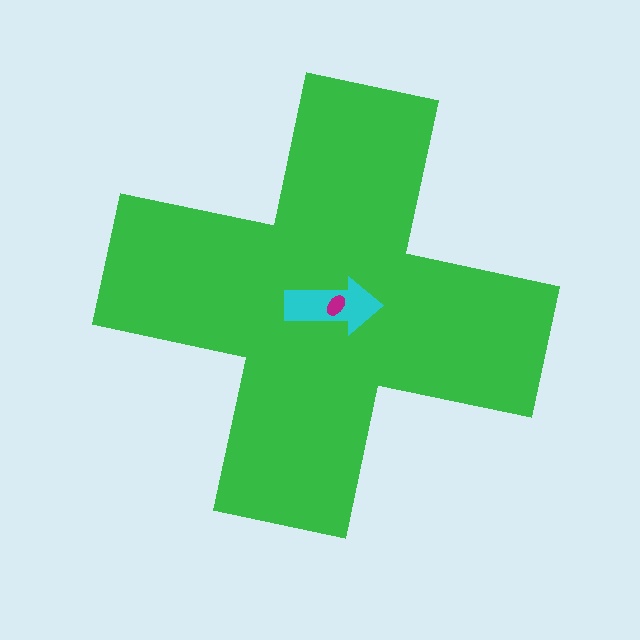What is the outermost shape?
The green cross.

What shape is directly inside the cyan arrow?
The magenta ellipse.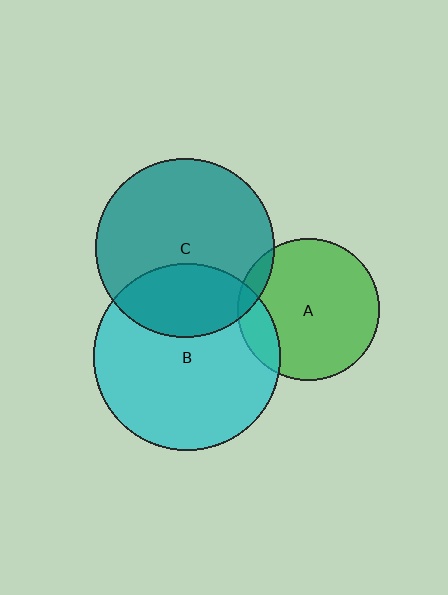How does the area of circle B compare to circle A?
Approximately 1.7 times.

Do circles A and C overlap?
Yes.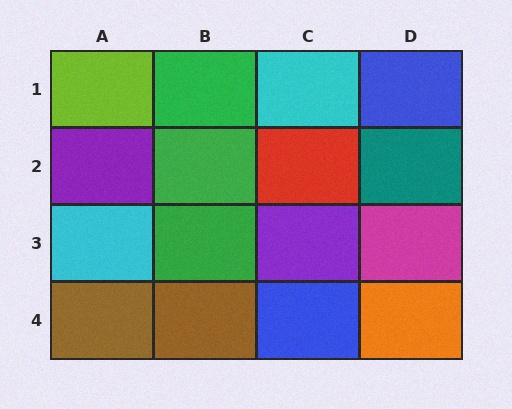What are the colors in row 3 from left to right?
Cyan, green, purple, magenta.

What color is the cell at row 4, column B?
Brown.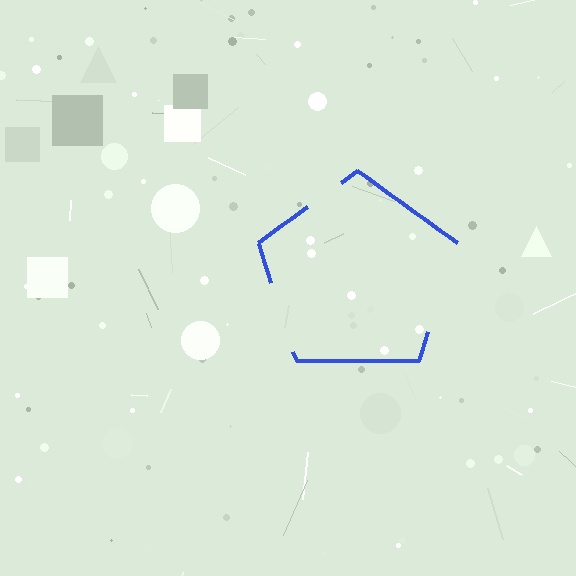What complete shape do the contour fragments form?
The contour fragments form a pentagon.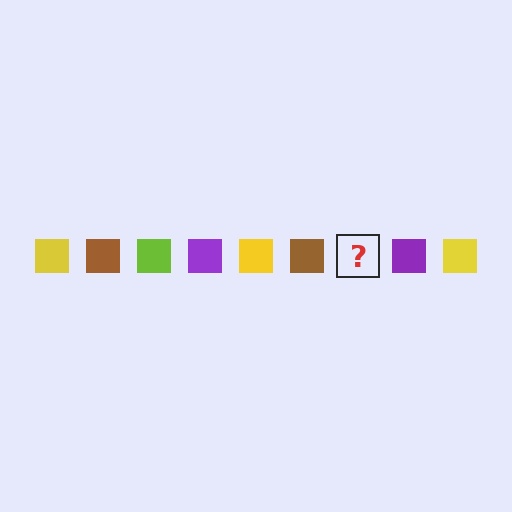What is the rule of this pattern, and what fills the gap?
The rule is that the pattern cycles through yellow, brown, lime, purple squares. The gap should be filled with a lime square.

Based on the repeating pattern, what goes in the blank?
The blank should be a lime square.